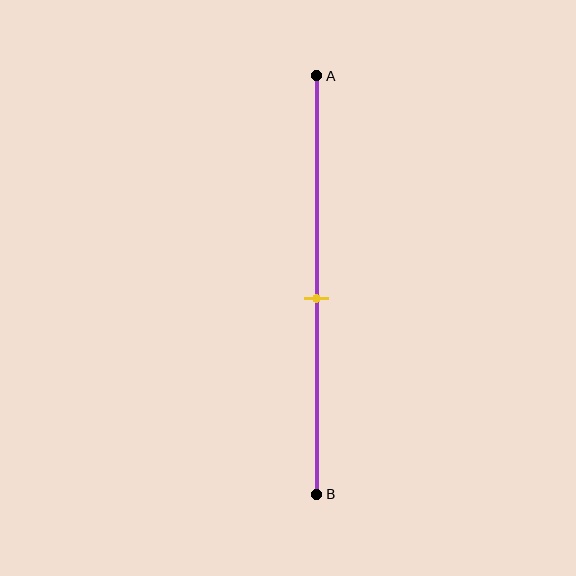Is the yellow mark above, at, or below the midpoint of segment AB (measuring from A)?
The yellow mark is below the midpoint of segment AB.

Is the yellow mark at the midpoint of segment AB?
No, the mark is at about 55% from A, not at the 50% midpoint.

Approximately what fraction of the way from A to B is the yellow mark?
The yellow mark is approximately 55% of the way from A to B.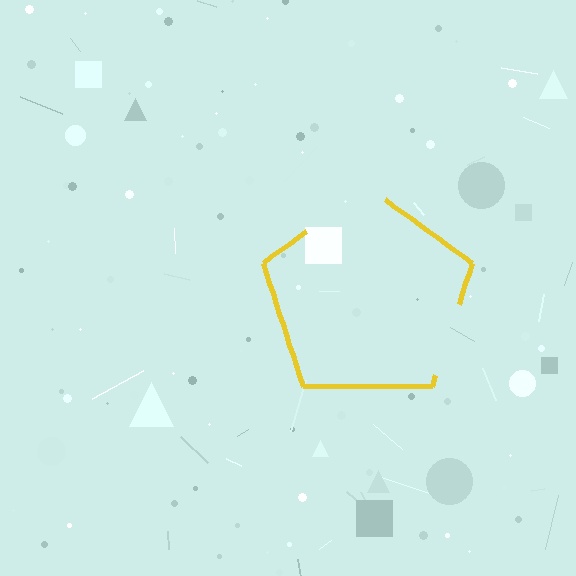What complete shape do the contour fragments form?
The contour fragments form a pentagon.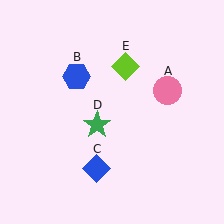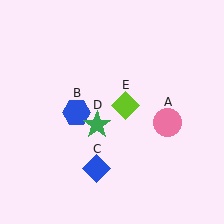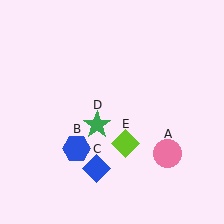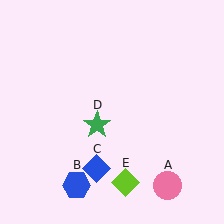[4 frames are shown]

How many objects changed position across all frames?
3 objects changed position: pink circle (object A), blue hexagon (object B), lime diamond (object E).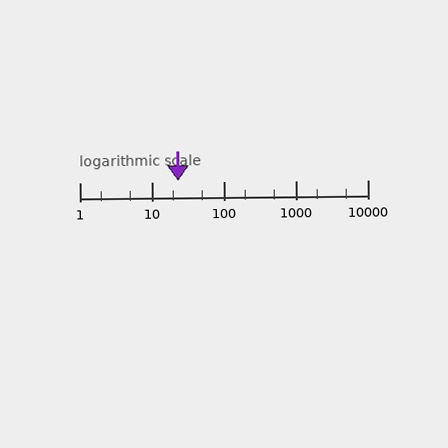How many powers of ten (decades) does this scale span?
The scale spans 4 decades, from 1 to 10000.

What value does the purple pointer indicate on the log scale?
The pointer indicates approximately 23.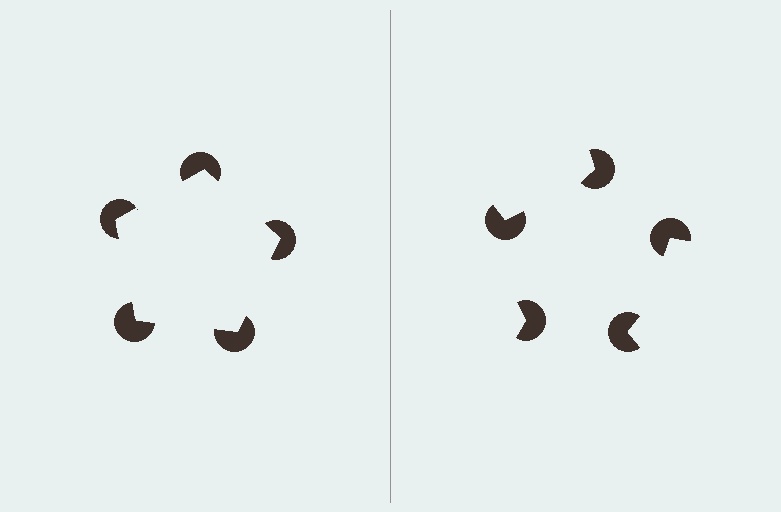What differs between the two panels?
The pac-man discs are positioned identically on both sides; only the wedge orientations differ. On the left they align to a pentagon; on the right they are misaligned.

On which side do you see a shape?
An illusory pentagon appears on the left side. On the right side the wedge cuts are rotated, so no coherent shape forms.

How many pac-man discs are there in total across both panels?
10 — 5 on each side.